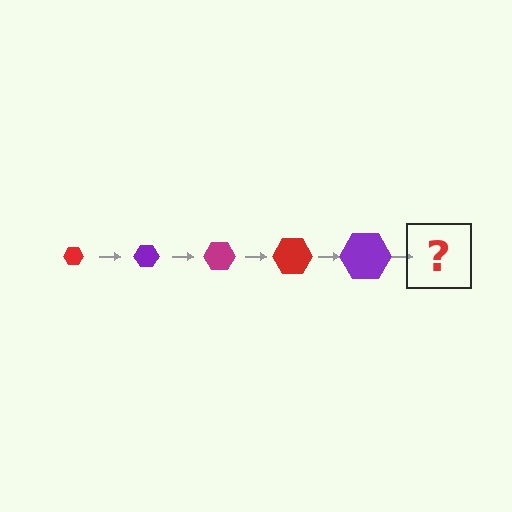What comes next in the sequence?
The next element should be a magenta hexagon, larger than the previous one.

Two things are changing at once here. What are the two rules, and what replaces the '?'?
The two rules are that the hexagon grows larger each step and the color cycles through red, purple, and magenta. The '?' should be a magenta hexagon, larger than the previous one.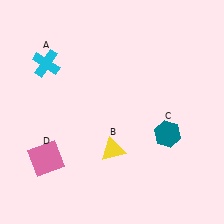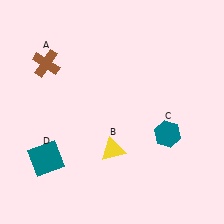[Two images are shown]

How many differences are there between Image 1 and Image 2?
There are 2 differences between the two images.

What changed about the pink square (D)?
In Image 1, D is pink. In Image 2, it changed to teal.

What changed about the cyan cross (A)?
In Image 1, A is cyan. In Image 2, it changed to brown.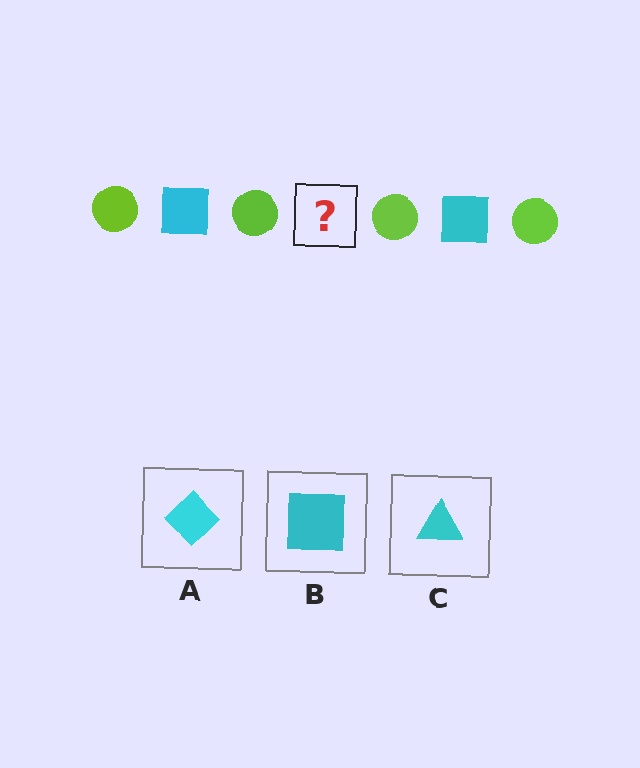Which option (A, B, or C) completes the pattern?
B.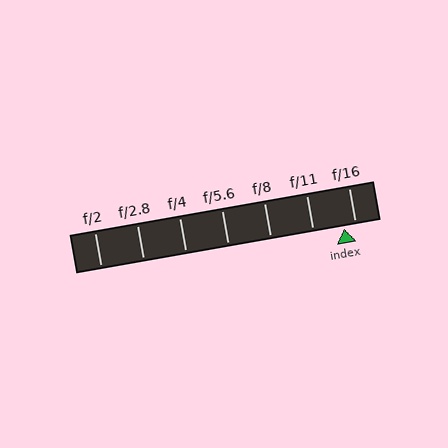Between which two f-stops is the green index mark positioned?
The index mark is between f/11 and f/16.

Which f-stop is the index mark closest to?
The index mark is closest to f/16.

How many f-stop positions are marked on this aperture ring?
There are 7 f-stop positions marked.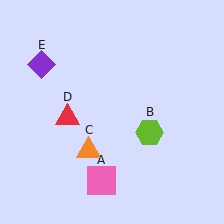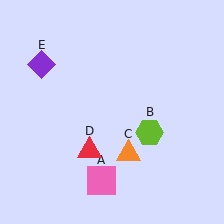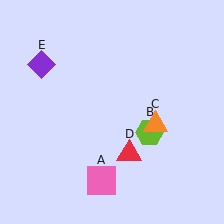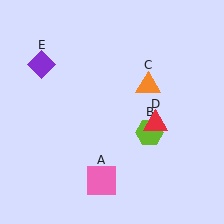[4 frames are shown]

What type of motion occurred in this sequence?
The orange triangle (object C), red triangle (object D) rotated counterclockwise around the center of the scene.